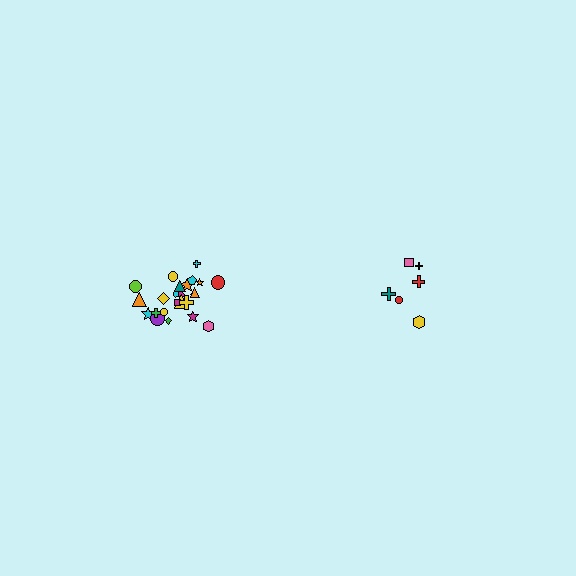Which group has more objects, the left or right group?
The left group.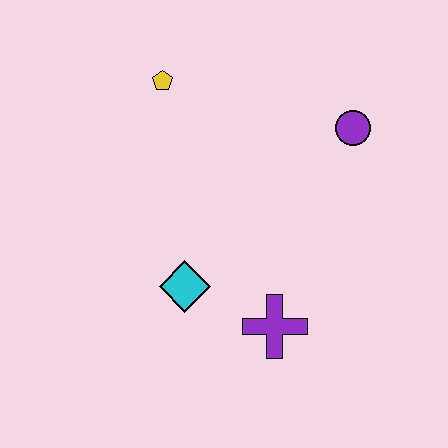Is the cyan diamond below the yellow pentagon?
Yes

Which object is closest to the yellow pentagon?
The purple circle is closest to the yellow pentagon.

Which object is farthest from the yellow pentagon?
The purple cross is farthest from the yellow pentagon.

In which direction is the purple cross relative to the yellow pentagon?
The purple cross is below the yellow pentagon.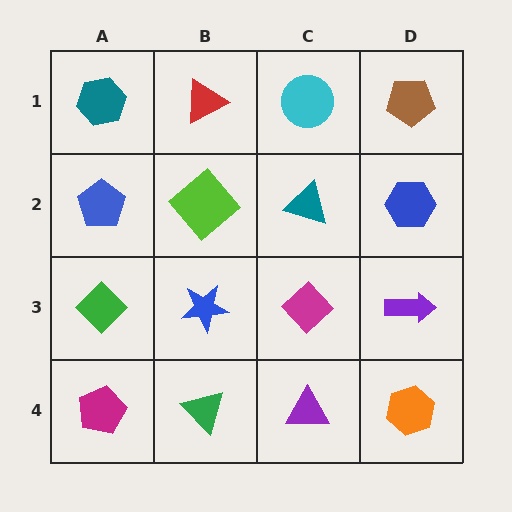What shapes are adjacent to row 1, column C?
A teal triangle (row 2, column C), a red triangle (row 1, column B), a brown pentagon (row 1, column D).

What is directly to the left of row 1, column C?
A red triangle.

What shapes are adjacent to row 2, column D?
A brown pentagon (row 1, column D), a purple arrow (row 3, column D), a teal triangle (row 2, column C).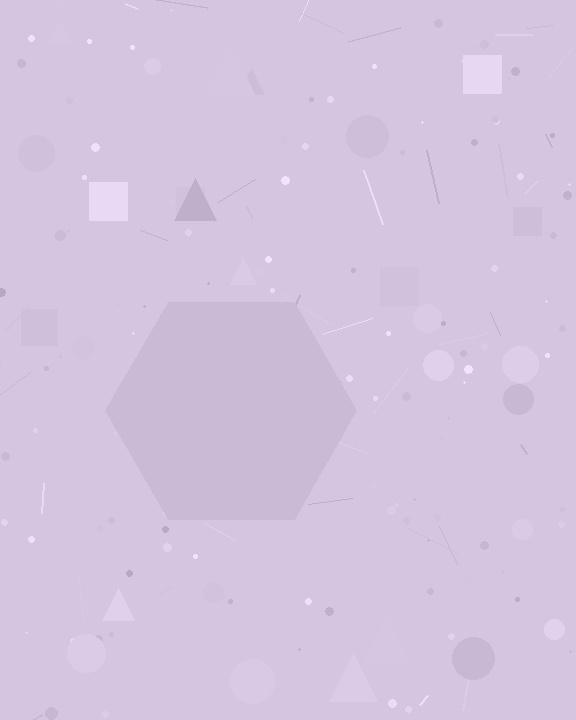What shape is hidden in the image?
A hexagon is hidden in the image.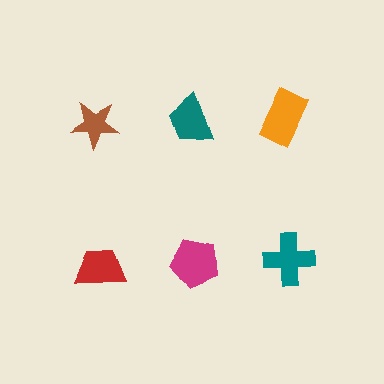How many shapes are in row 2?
3 shapes.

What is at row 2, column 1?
A red trapezoid.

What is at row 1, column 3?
An orange rectangle.